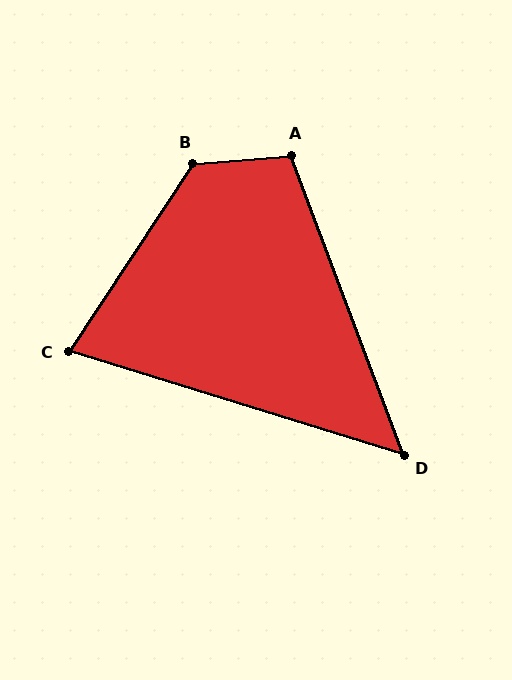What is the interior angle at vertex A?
Approximately 106 degrees (obtuse).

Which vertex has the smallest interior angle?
D, at approximately 52 degrees.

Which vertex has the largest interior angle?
B, at approximately 128 degrees.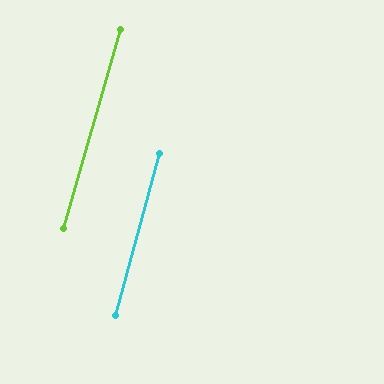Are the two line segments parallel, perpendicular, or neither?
Parallel — their directions differ by only 0.9°.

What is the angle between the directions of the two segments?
Approximately 1 degree.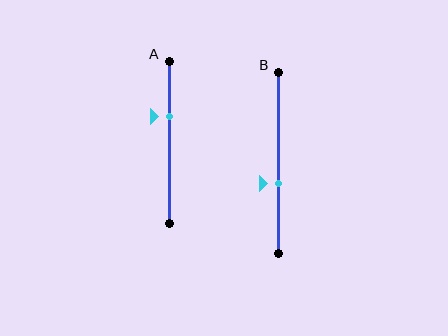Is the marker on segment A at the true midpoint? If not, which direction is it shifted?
No, the marker on segment A is shifted upward by about 16% of the segment length.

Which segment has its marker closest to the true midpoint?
Segment B has its marker closest to the true midpoint.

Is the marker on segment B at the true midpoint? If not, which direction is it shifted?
No, the marker on segment B is shifted downward by about 12% of the segment length.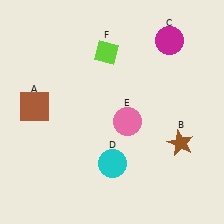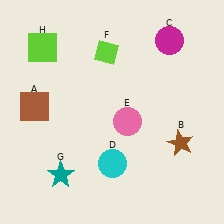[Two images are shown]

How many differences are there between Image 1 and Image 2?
There are 2 differences between the two images.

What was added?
A teal star (G), a lime square (H) were added in Image 2.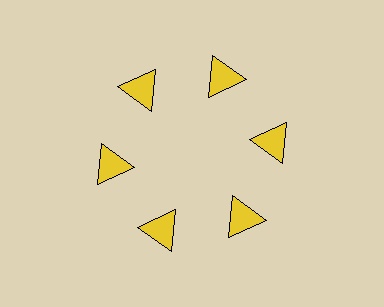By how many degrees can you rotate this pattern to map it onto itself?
The pattern maps onto itself every 60 degrees of rotation.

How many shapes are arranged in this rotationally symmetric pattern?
There are 6 shapes, arranged in 6 groups of 1.